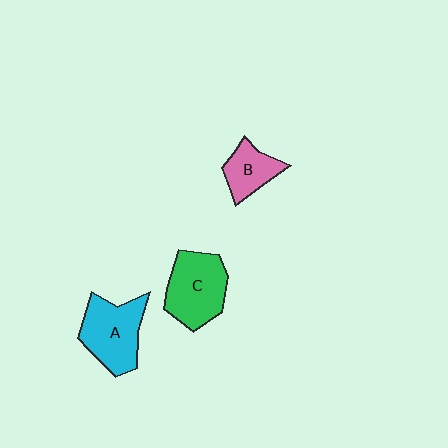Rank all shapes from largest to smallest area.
From largest to smallest: C (green), A (cyan), B (pink).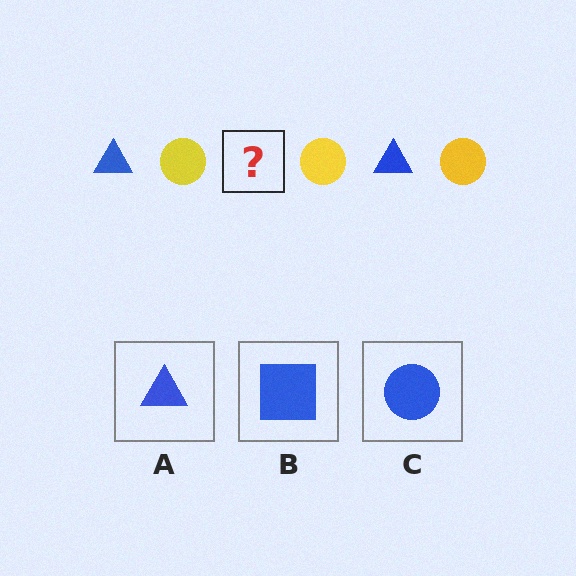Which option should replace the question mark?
Option A.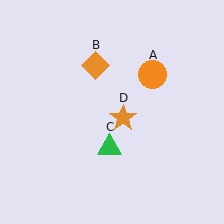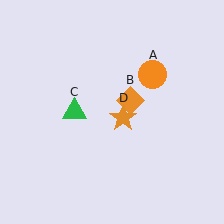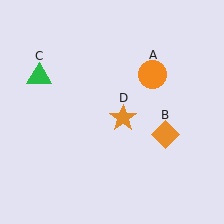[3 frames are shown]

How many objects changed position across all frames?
2 objects changed position: orange diamond (object B), green triangle (object C).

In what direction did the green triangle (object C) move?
The green triangle (object C) moved up and to the left.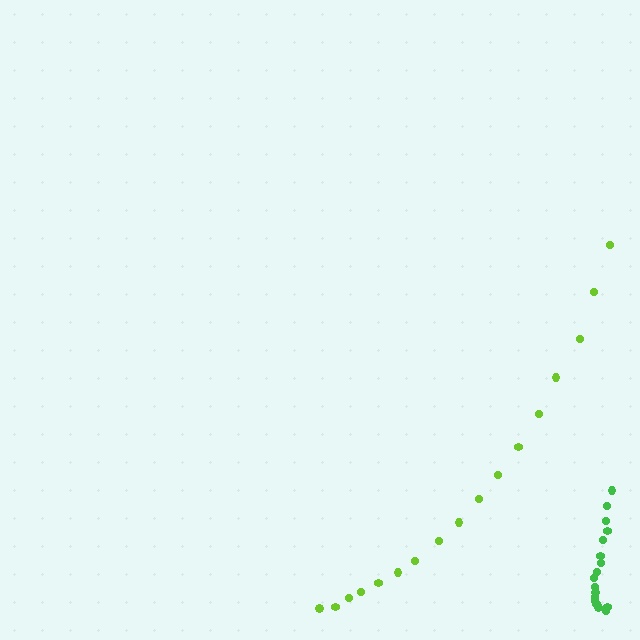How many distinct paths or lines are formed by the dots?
There are 2 distinct paths.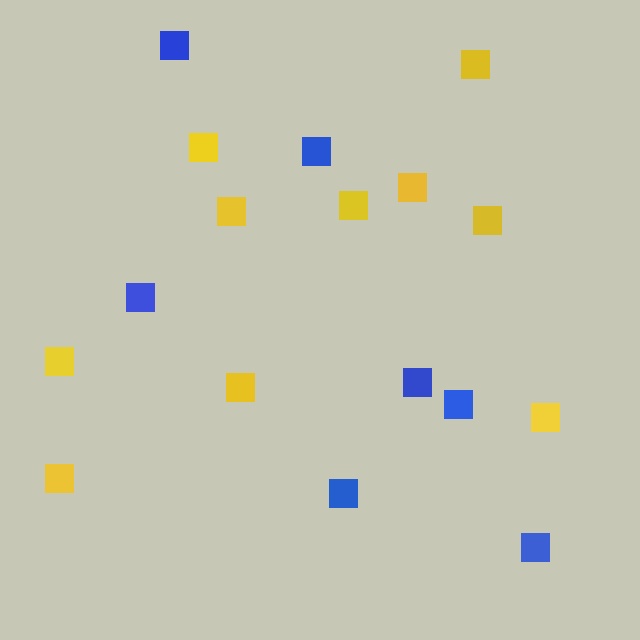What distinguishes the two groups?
There are 2 groups: one group of yellow squares (10) and one group of blue squares (7).